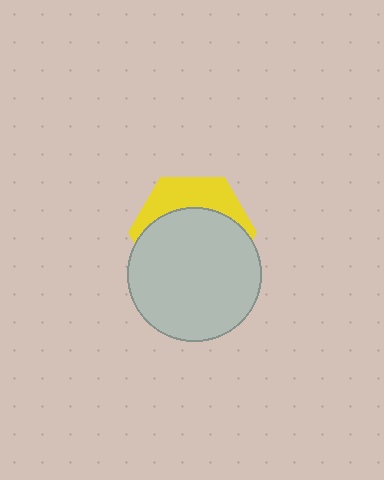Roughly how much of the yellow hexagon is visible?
A small part of it is visible (roughly 34%).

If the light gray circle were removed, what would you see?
You would see the complete yellow hexagon.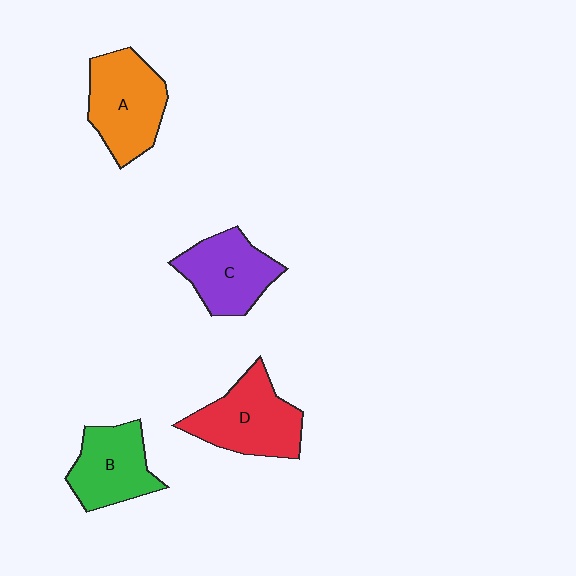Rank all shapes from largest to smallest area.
From largest to smallest: D (red), A (orange), C (purple), B (green).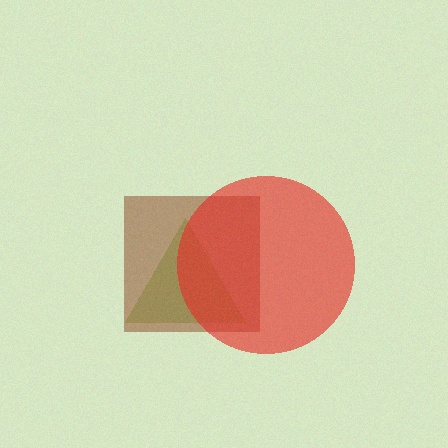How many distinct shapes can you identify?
There are 3 distinct shapes: a lime triangle, a brown square, a red circle.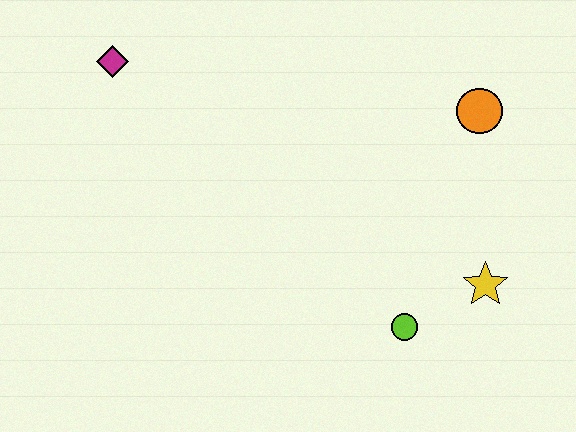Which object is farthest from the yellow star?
The magenta diamond is farthest from the yellow star.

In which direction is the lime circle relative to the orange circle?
The lime circle is below the orange circle.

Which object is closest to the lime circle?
The yellow star is closest to the lime circle.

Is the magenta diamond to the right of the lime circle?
No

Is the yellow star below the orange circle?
Yes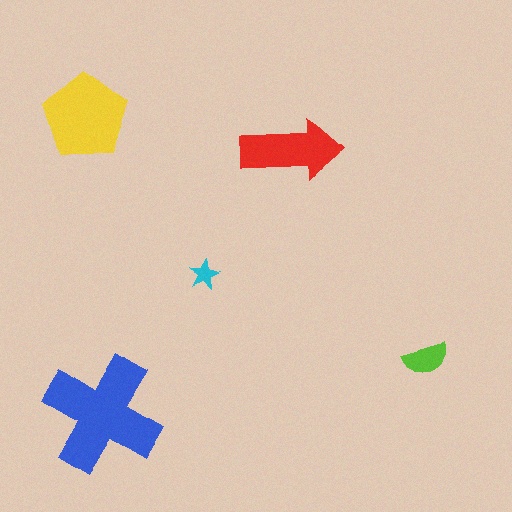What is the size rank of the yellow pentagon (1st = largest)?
2nd.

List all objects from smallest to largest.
The cyan star, the lime semicircle, the red arrow, the yellow pentagon, the blue cross.